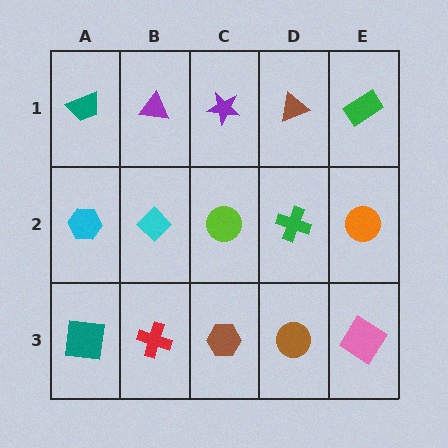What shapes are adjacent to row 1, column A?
A cyan hexagon (row 2, column A), a purple triangle (row 1, column B).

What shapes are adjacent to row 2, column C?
A purple star (row 1, column C), a brown hexagon (row 3, column C), a cyan diamond (row 2, column B), a green cross (row 2, column D).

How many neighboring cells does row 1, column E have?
2.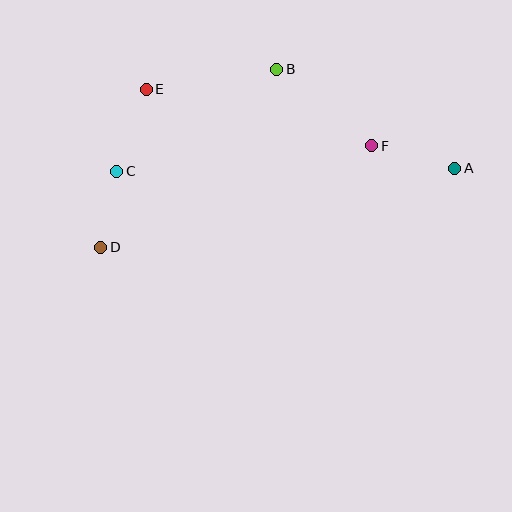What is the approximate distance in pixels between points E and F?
The distance between E and F is approximately 233 pixels.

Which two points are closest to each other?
Points C and D are closest to each other.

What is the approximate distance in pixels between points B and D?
The distance between B and D is approximately 250 pixels.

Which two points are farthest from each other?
Points A and D are farthest from each other.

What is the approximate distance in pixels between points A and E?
The distance between A and E is approximately 319 pixels.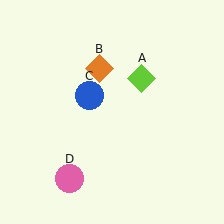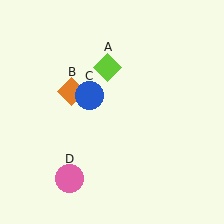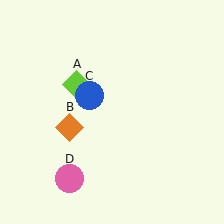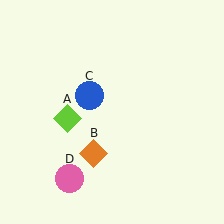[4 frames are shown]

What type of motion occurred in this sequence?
The lime diamond (object A), orange diamond (object B) rotated counterclockwise around the center of the scene.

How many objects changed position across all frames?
2 objects changed position: lime diamond (object A), orange diamond (object B).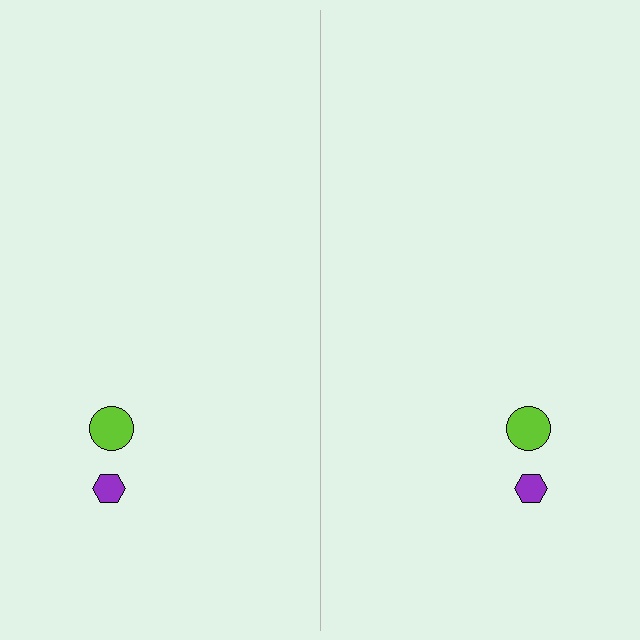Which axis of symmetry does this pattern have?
The pattern has a vertical axis of symmetry running through the center of the image.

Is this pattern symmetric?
Yes, this pattern has bilateral (reflection) symmetry.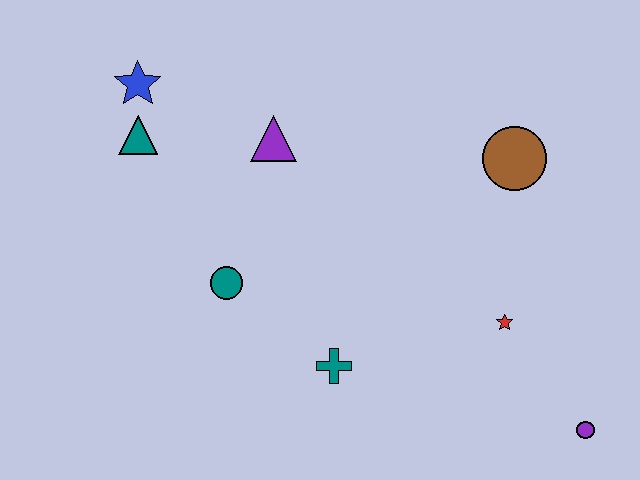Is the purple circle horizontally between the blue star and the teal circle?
No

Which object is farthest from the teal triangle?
The purple circle is farthest from the teal triangle.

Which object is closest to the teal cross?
The teal circle is closest to the teal cross.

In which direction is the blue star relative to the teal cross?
The blue star is above the teal cross.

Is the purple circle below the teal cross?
Yes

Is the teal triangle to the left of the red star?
Yes